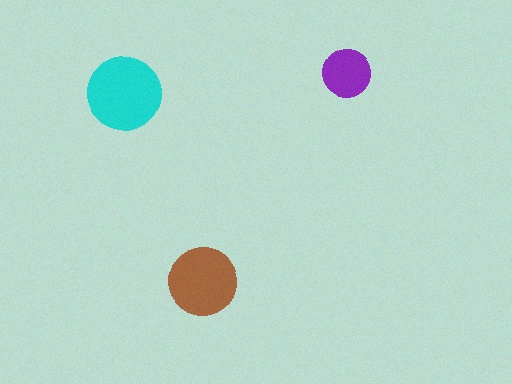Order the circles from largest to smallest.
the cyan one, the brown one, the purple one.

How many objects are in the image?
There are 3 objects in the image.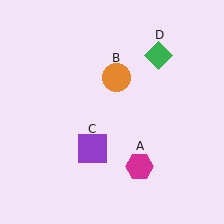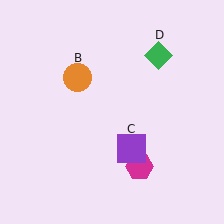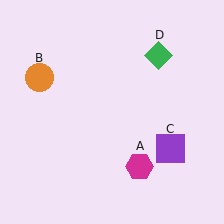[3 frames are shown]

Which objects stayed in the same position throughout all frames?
Magenta hexagon (object A) and green diamond (object D) remained stationary.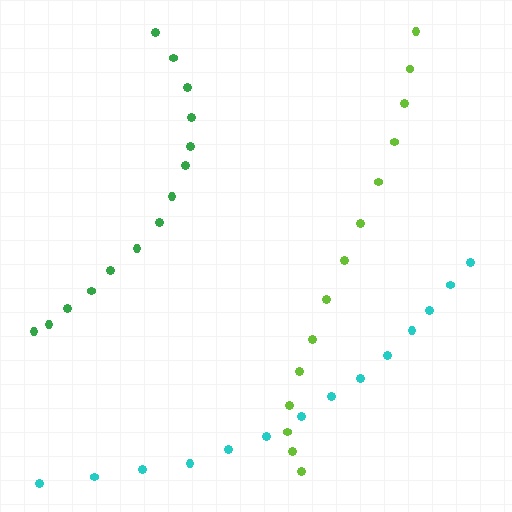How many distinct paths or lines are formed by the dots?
There are 3 distinct paths.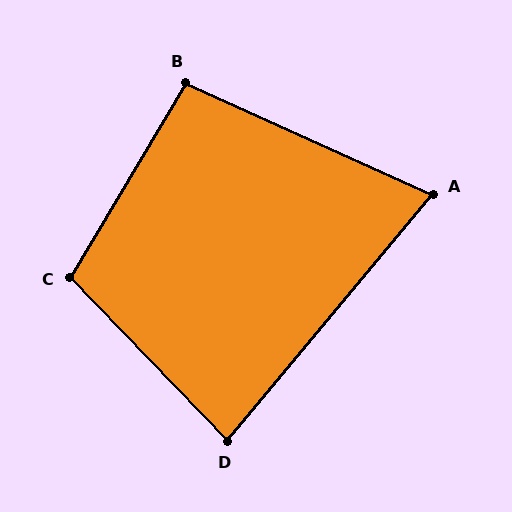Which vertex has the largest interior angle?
C, at approximately 105 degrees.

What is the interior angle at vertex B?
Approximately 96 degrees (obtuse).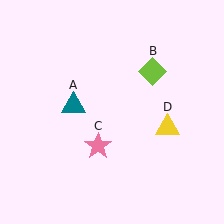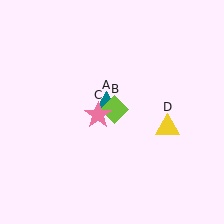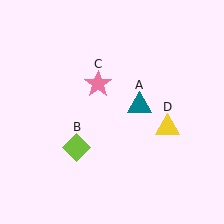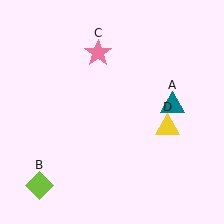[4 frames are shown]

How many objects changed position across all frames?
3 objects changed position: teal triangle (object A), lime diamond (object B), pink star (object C).